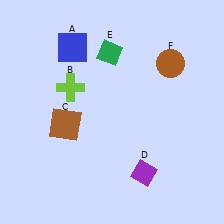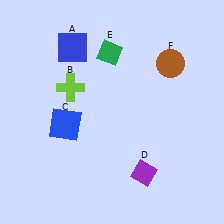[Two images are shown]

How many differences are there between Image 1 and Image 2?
There is 1 difference between the two images.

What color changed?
The square (C) changed from brown in Image 1 to blue in Image 2.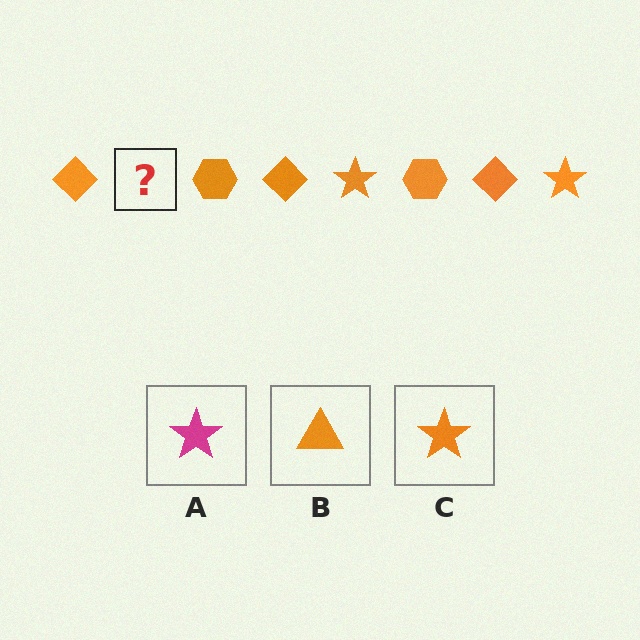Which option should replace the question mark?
Option C.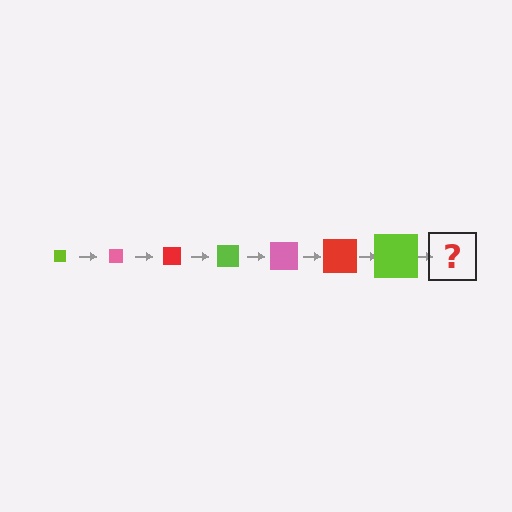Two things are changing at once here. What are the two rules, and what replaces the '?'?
The two rules are that the square grows larger each step and the color cycles through lime, pink, and red. The '?' should be a pink square, larger than the previous one.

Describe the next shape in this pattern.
It should be a pink square, larger than the previous one.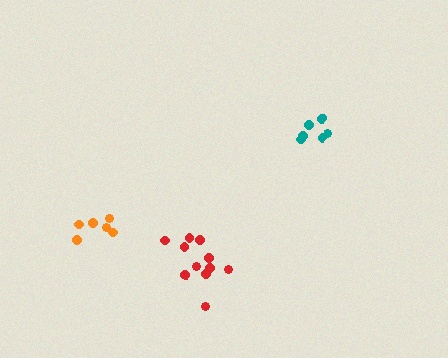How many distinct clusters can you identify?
There are 3 distinct clusters.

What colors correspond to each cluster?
The clusters are colored: teal, red, orange.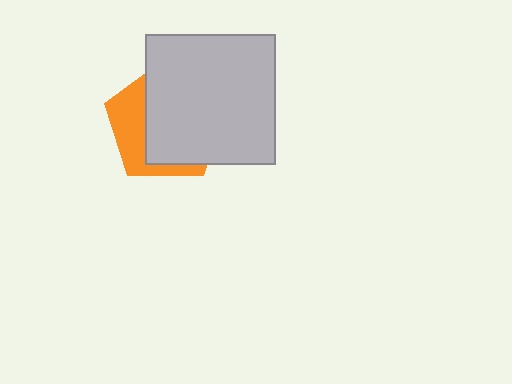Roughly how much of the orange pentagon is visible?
A small part of it is visible (roughly 34%).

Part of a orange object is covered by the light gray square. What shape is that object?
It is a pentagon.